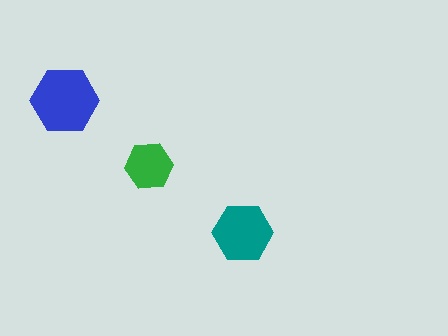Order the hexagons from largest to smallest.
the blue one, the teal one, the green one.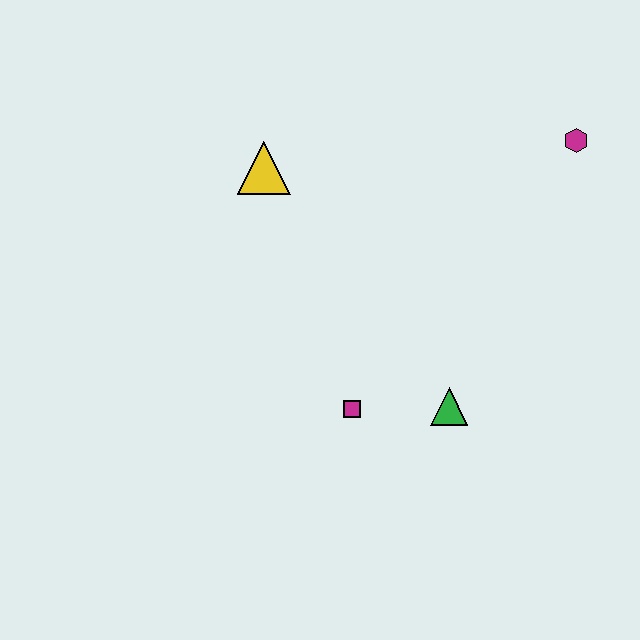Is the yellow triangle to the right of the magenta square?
No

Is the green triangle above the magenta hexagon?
No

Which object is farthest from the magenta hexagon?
The magenta square is farthest from the magenta hexagon.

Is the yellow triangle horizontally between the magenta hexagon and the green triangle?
No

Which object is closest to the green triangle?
The magenta square is closest to the green triangle.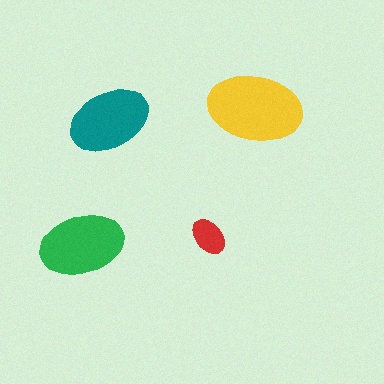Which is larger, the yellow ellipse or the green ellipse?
The yellow one.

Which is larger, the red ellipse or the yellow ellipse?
The yellow one.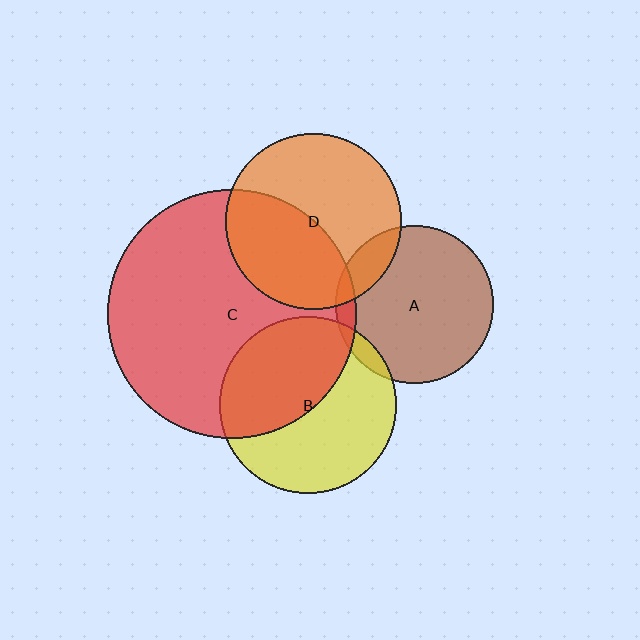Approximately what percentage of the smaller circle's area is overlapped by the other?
Approximately 15%.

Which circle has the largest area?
Circle C (red).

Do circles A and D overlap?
Yes.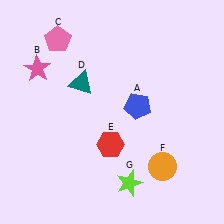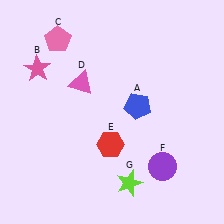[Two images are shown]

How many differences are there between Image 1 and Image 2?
There are 2 differences between the two images.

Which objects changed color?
D changed from teal to pink. F changed from orange to purple.